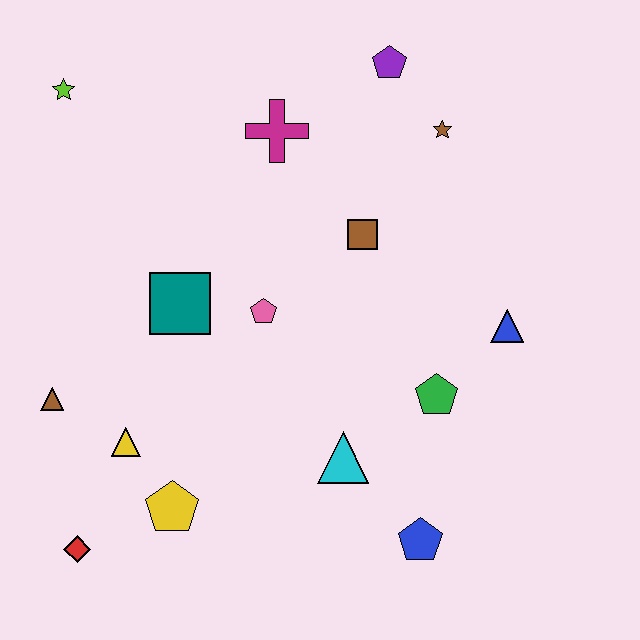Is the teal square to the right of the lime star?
Yes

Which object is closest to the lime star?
The magenta cross is closest to the lime star.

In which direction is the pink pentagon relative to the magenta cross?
The pink pentagon is below the magenta cross.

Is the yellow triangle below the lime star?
Yes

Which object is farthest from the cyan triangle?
The lime star is farthest from the cyan triangle.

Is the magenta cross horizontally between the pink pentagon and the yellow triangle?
No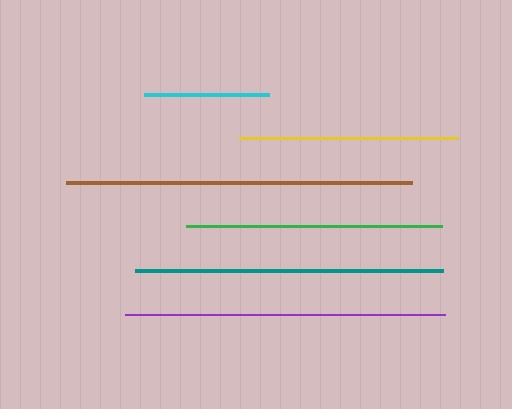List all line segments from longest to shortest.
From longest to shortest: brown, purple, teal, green, yellow, cyan.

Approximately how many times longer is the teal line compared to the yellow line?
The teal line is approximately 1.4 times the length of the yellow line.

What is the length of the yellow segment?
The yellow segment is approximately 220 pixels long.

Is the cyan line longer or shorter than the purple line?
The purple line is longer than the cyan line.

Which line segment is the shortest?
The cyan line is the shortest at approximately 125 pixels.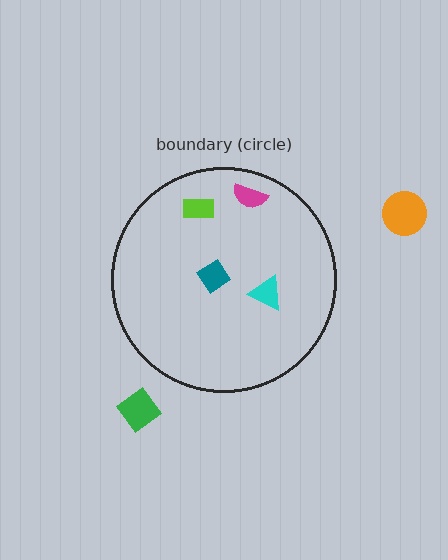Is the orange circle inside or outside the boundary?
Outside.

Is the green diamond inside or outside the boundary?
Outside.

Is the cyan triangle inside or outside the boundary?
Inside.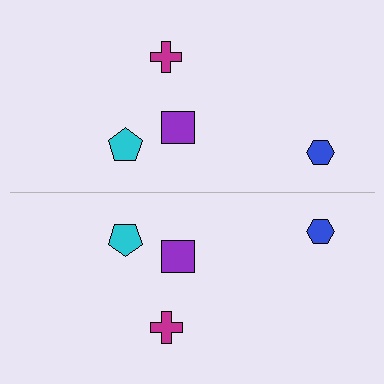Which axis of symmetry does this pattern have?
The pattern has a horizontal axis of symmetry running through the center of the image.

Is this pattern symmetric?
Yes, this pattern has bilateral (reflection) symmetry.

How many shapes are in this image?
There are 8 shapes in this image.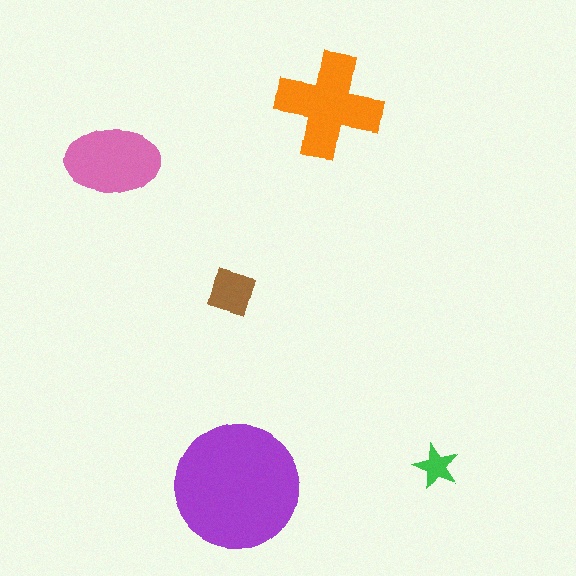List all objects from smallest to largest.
The green star, the brown square, the pink ellipse, the orange cross, the purple circle.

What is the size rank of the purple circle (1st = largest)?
1st.